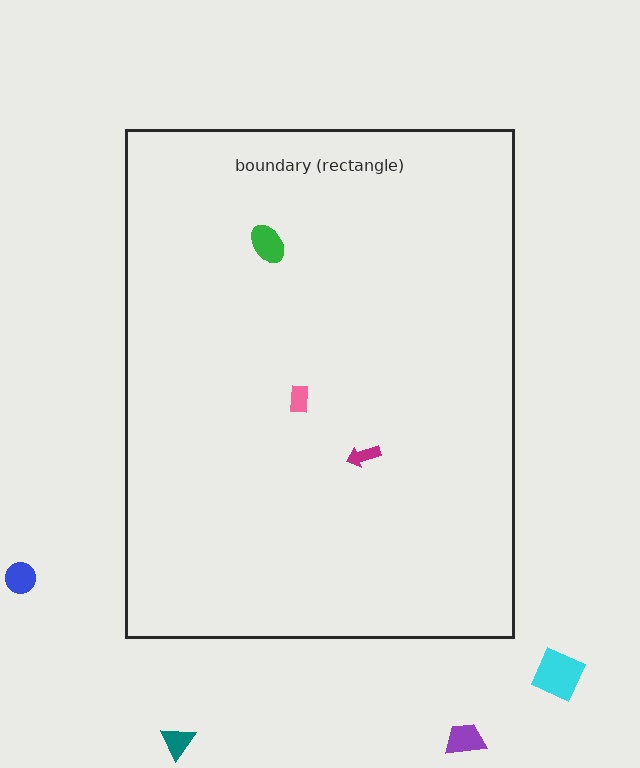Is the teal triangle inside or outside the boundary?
Outside.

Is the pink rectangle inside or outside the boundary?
Inside.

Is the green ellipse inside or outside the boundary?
Inside.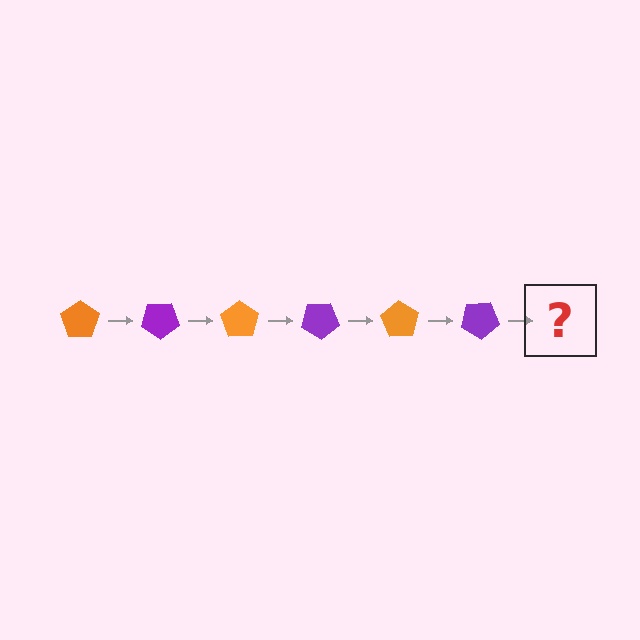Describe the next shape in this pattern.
It should be an orange pentagon, rotated 210 degrees from the start.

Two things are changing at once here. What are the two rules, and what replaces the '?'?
The two rules are that it rotates 35 degrees each step and the color cycles through orange and purple. The '?' should be an orange pentagon, rotated 210 degrees from the start.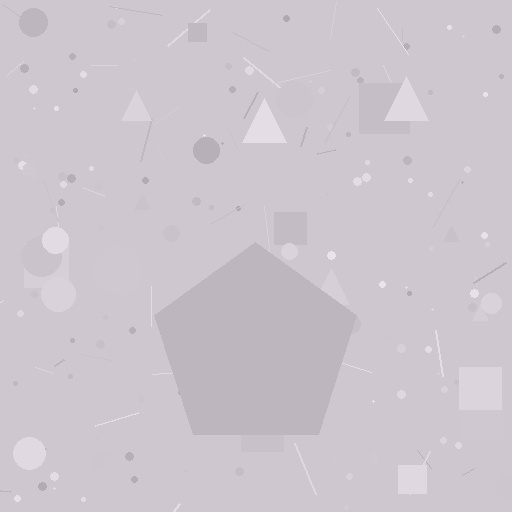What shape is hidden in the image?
A pentagon is hidden in the image.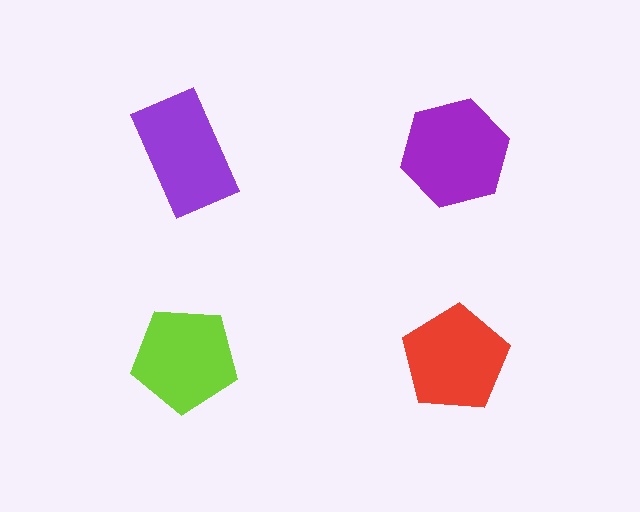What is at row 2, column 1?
A lime pentagon.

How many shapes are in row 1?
2 shapes.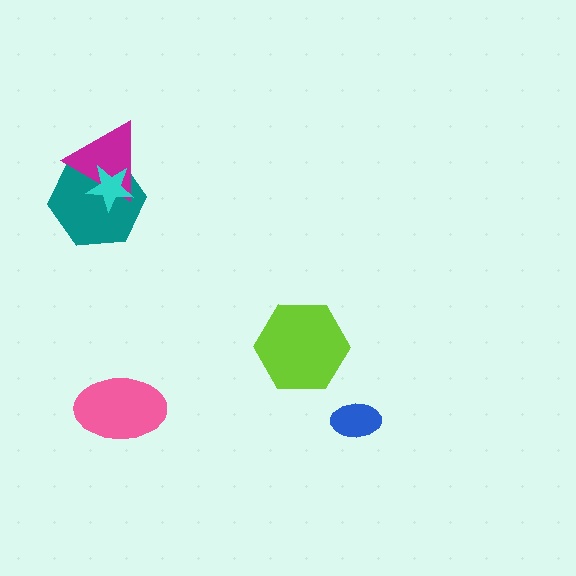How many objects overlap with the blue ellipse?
0 objects overlap with the blue ellipse.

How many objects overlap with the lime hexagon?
0 objects overlap with the lime hexagon.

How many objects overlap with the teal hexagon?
2 objects overlap with the teal hexagon.